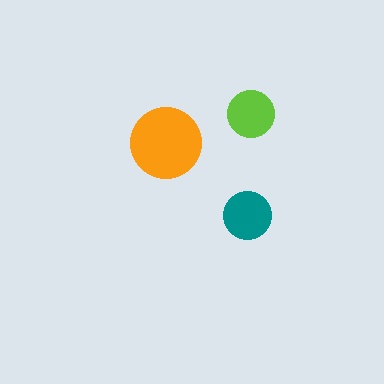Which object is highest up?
The lime circle is topmost.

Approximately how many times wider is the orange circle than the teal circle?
About 1.5 times wider.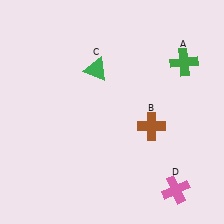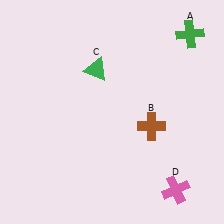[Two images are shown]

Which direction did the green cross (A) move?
The green cross (A) moved up.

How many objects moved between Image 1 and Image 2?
1 object moved between the two images.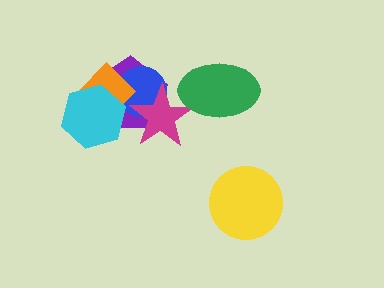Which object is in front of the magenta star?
The green ellipse is in front of the magenta star.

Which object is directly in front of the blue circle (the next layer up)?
The magenta star is directly in front of the blue circle.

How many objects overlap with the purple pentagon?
4 objects overlap with the purple pentagon.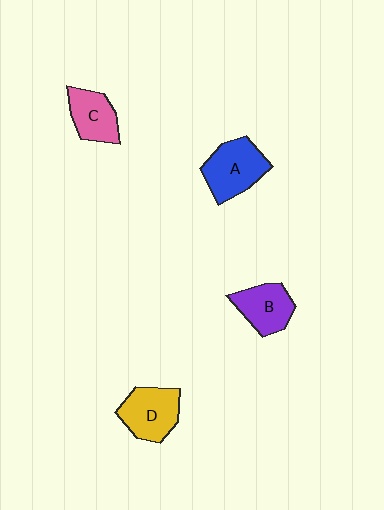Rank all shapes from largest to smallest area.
From largest to smallest: A (blue), D (yellow), B (purple), C (pink).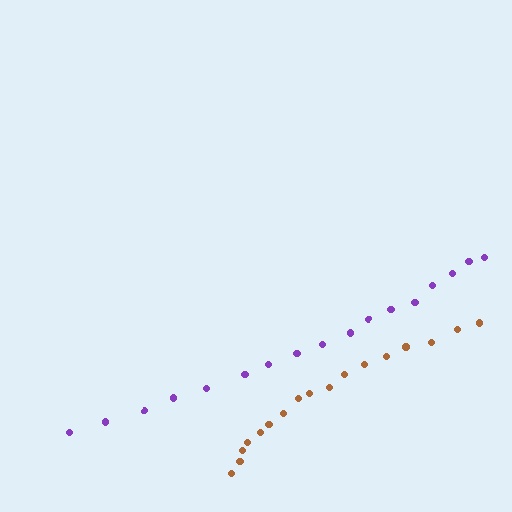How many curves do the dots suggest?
There are 2 distinct paths.